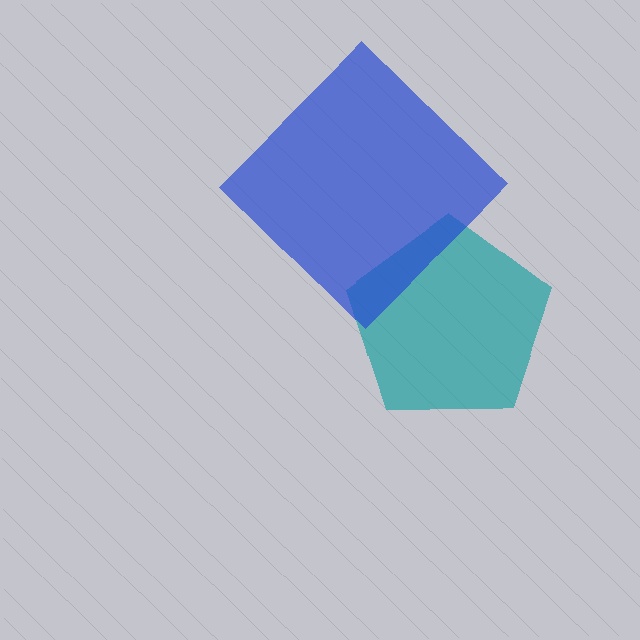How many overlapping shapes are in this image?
There are 2 overlapping shapes in the image.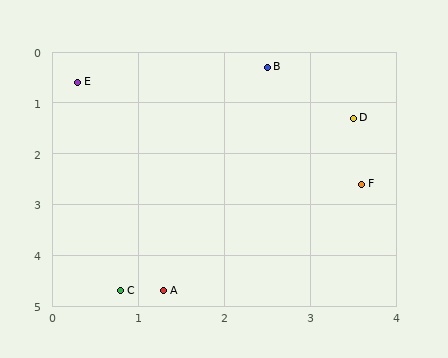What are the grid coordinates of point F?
Point F is at approximately (3.6, 2.6).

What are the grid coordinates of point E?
Point E is at approximately (0.3, 0.6).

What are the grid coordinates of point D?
Point D is at approximately (3.5, 1.3).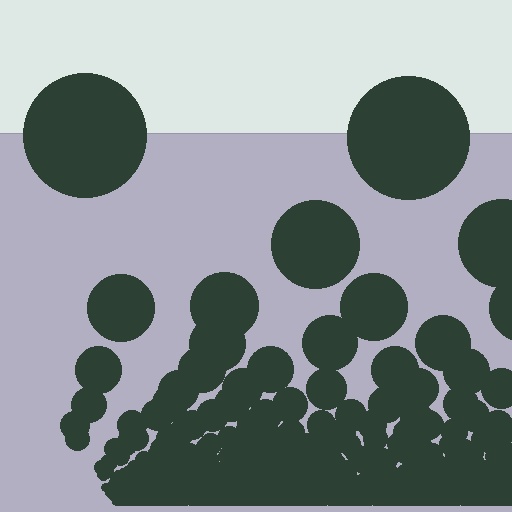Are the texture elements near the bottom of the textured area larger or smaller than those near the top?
Smaller. The gradient is inverted — elements near the bottom are smaller and denser.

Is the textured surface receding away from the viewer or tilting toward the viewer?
The surface appears to tilt toward the viewer. Texture elements get larger and sparser toward the top.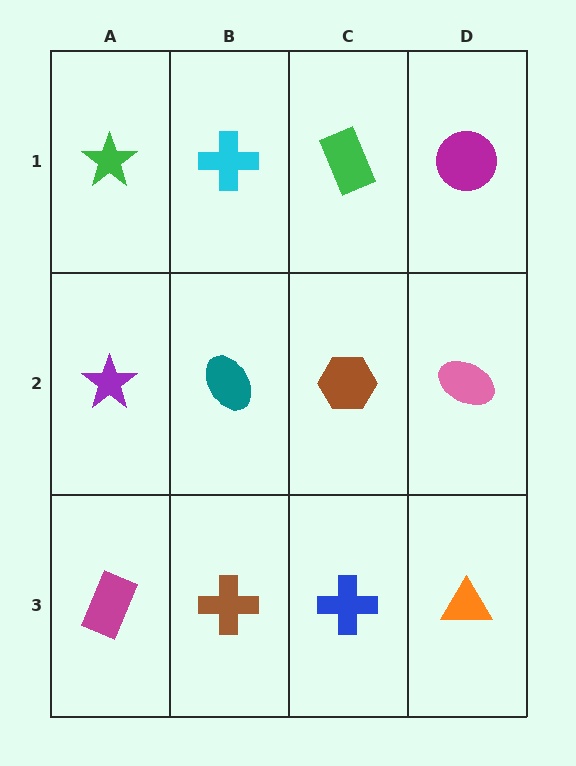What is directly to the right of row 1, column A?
A cyan cross.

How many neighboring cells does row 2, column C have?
4.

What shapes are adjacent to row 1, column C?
A brown hexagon (row 2, column C), a cyan cross (row 1, column B), a magenta circle (row 1, column D).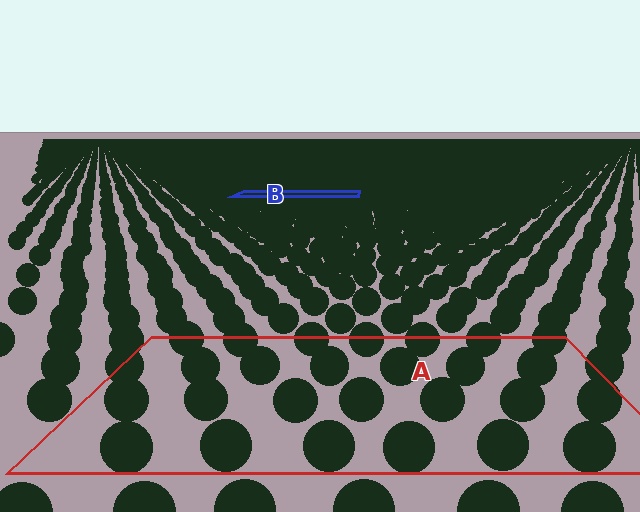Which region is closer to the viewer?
Region A is closer. The texture elements there are larger and more spread out.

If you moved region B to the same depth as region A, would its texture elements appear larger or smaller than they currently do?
They would appear larger. At a closer depth, the same texture elements are projected at a bigger on-screen size.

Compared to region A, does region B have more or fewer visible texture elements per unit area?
Region B has more texture elements per unit area — they are packed more densely because it is farther away.